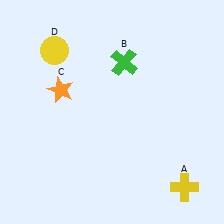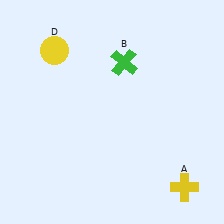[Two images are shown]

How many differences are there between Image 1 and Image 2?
There is 1 difference between the two images.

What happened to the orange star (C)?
The orange star (C) was removed in Image 2. It was in the top-left area of Image 1.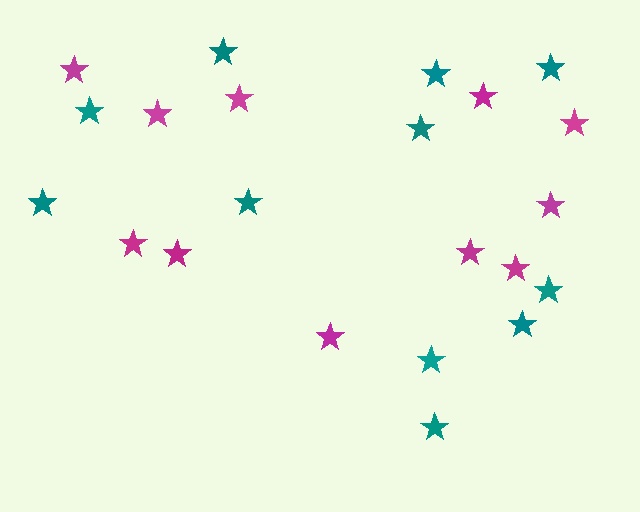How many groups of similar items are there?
There are 2 groups: one group of teal stars (11) and one group of magenta stars (11).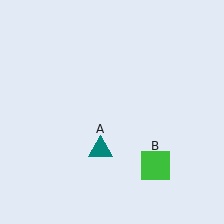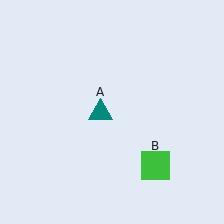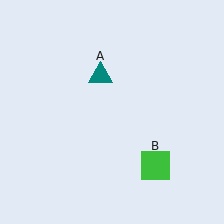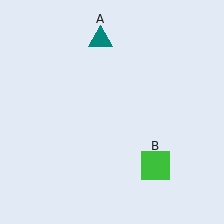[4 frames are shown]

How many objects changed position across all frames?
1 object changed position: teal triangle (object A).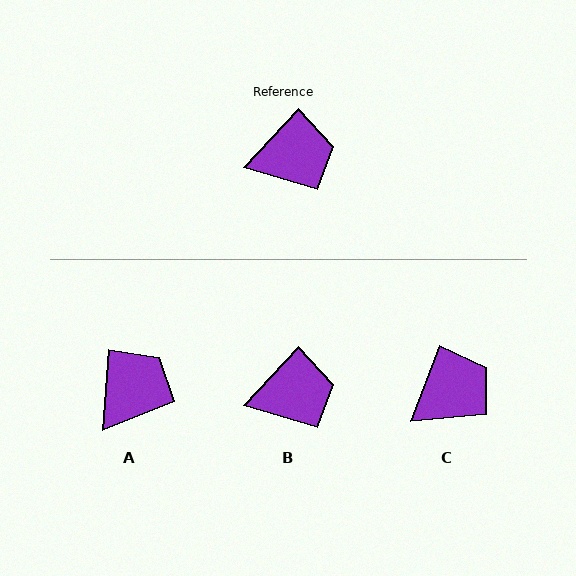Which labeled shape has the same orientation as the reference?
B.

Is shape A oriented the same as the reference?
No, it is off by about 39 degrees.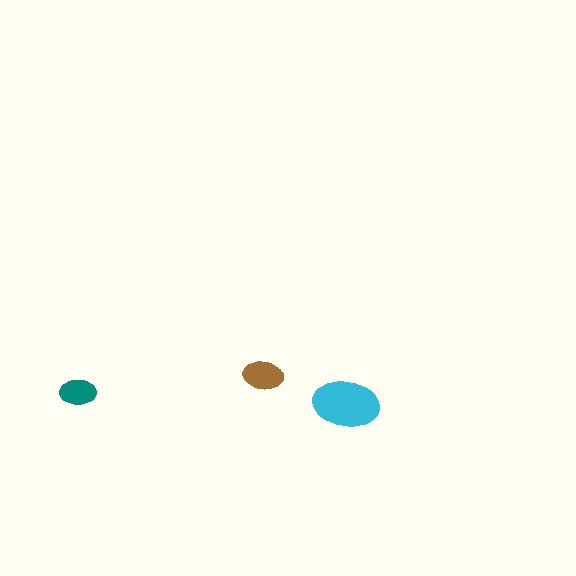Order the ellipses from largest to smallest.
the cyan one, the brown one, the teal one.